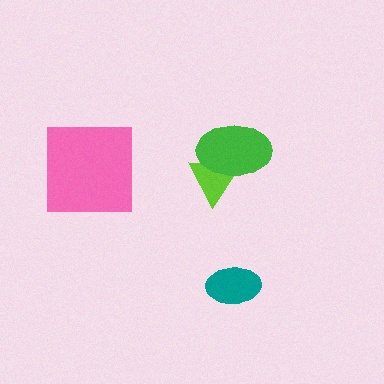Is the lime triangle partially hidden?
Yes, it is partially covered by another shape.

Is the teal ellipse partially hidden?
No, no other shape covers it.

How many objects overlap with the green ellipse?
1 object overlaps with the green ellipse.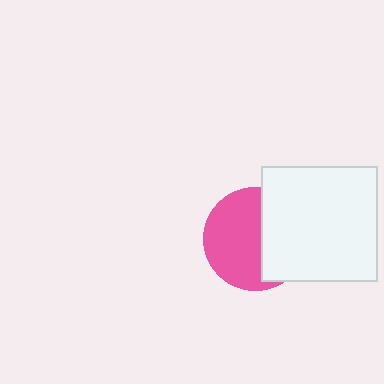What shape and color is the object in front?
The object in front is a white square.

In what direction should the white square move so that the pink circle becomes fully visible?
The white square should move right. That is the shortest direction to clear the overlap and leave the pink circle fully visible.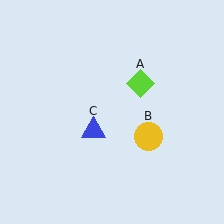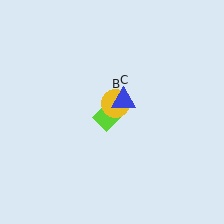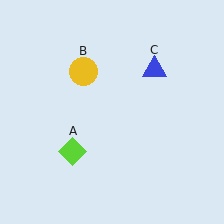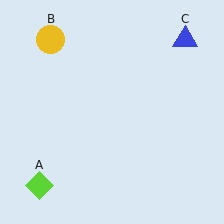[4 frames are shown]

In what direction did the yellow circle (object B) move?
The yellow circle (object B) moved up and to the left.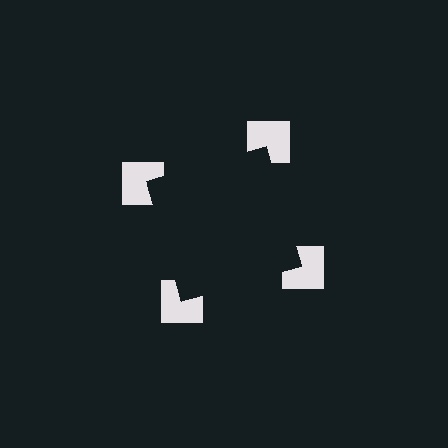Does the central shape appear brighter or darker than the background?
It typically appears slightly darker than the background, even though no actual brightness change is drawn.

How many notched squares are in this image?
There are 4 — one at each vertex of the illusory square.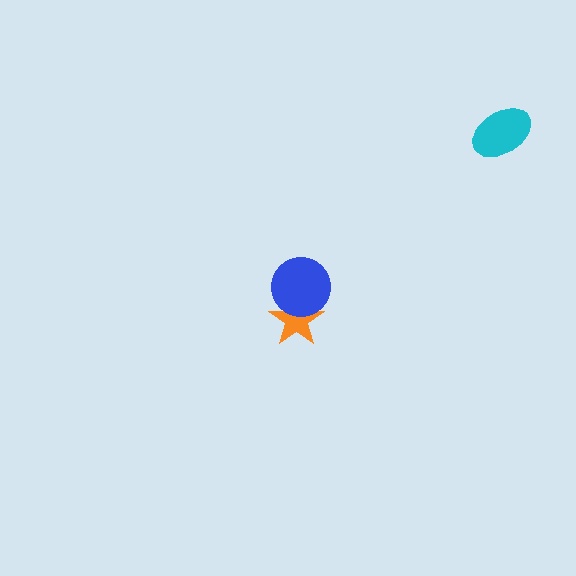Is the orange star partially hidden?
Yes, it is partially covered by another shape.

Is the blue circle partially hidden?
No, no other shape covers it.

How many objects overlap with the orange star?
1 object overlaps with the orange star.